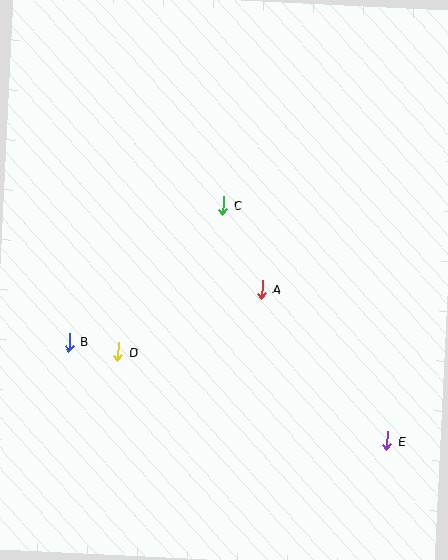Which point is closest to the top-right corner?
Point C is closest to the top-right corner.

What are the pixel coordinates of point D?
Point D is at (118, 352).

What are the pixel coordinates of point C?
Point C is at (223, 205).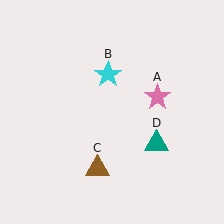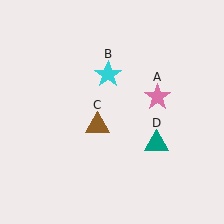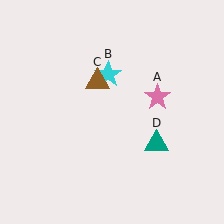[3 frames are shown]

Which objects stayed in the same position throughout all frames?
Pink star (object A) and cyan star (object B) and teal triangle (object D) remained stationary.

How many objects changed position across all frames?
1 object changed position: brown triangle (object C).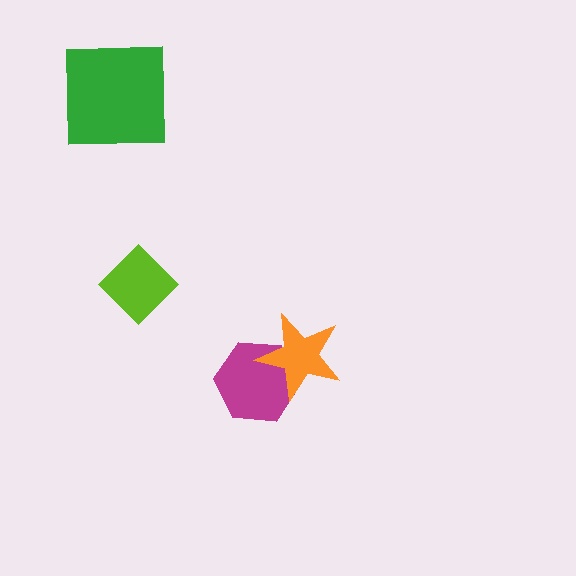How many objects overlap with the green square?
0 objects overlap with the green square.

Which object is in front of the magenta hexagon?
The orange star is in front of the magenta hexagon.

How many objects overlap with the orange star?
1 object overlaps with the orange star.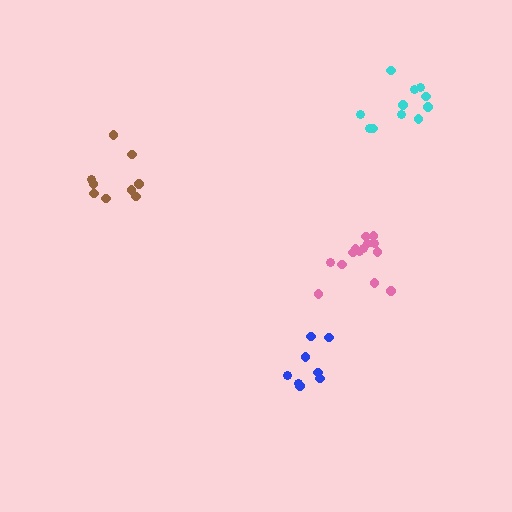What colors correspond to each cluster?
The clusters are colored: blue, pink, brown, cyan.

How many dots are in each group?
Group 1: 8 dots, Group 2: 14 dots, Group 3: 9 dots, Group 4: 11 dots (42 total).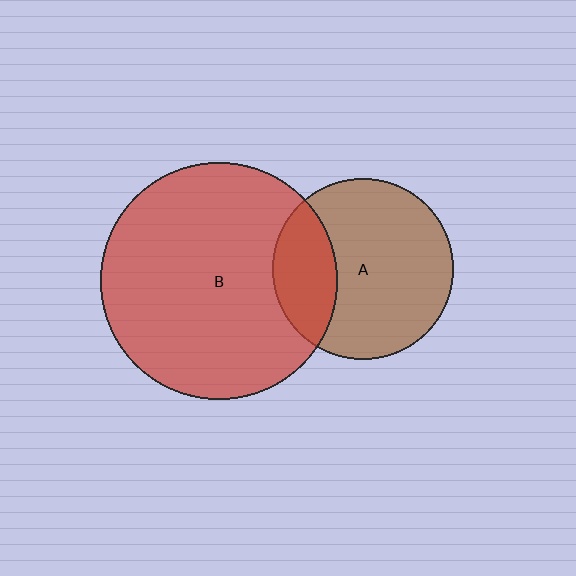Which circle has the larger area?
Circle B (red).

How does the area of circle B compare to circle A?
Approximately 1.7 times.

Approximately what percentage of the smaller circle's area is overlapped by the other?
Approximately 25%.